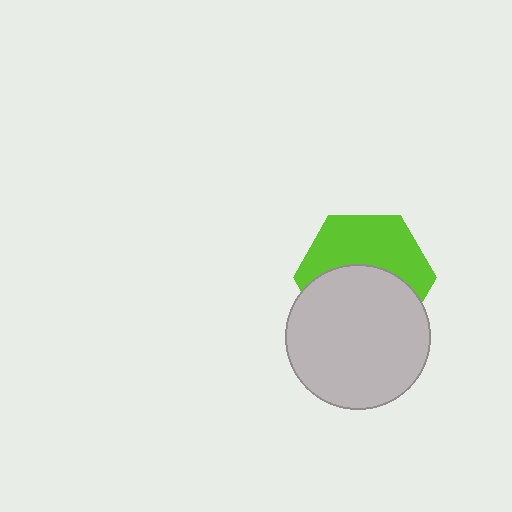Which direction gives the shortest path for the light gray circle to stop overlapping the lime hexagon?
Moving down gives the shortest separation.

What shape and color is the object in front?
The object in front is a light gray circle.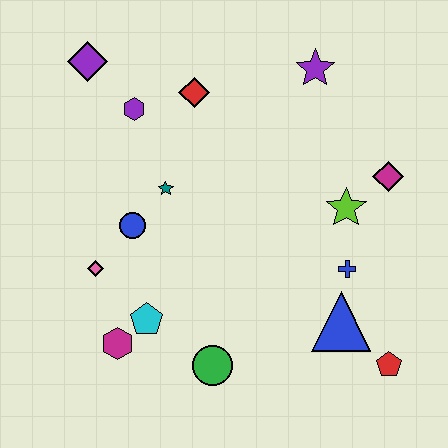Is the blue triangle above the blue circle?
No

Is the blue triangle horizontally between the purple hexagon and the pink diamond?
No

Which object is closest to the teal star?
The blue circle is closest to the teal star.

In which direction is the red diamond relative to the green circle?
The red diamond is above the green circle.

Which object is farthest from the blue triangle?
The purple diamond is farthest from the blue triangle.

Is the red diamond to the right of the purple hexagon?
Yes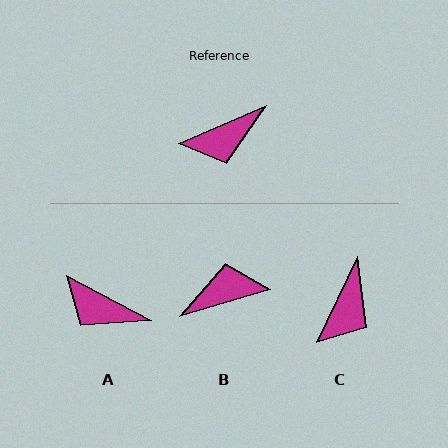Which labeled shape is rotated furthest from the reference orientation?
B, about 174 degrees away.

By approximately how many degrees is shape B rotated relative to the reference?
Approximately 174 degrees counter-clockwise.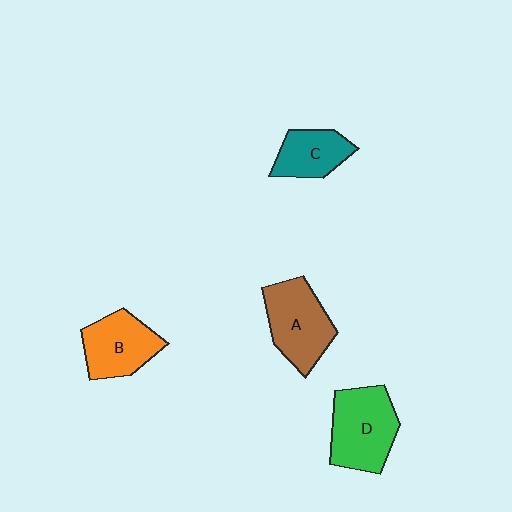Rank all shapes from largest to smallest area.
From largest to smallest: D (green), A (brown), B (orange), C (teal).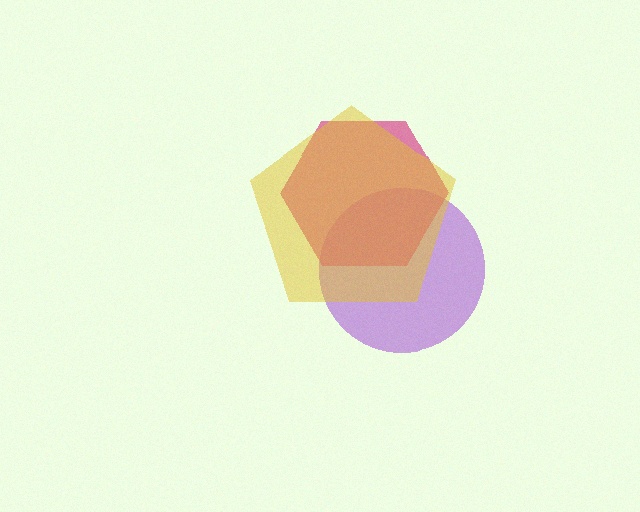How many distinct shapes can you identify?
There are 3 distinct shapes: a purple circle, a magenta hexagon, a yellow pentagon.